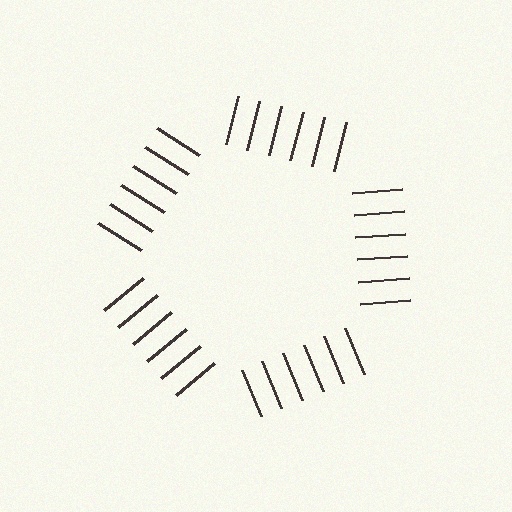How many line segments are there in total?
30 — 6 along each of the 5 edges.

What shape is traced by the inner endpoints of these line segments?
An illusory pentagon — the line segments terminate on its edges but no continuous stroke is drawn.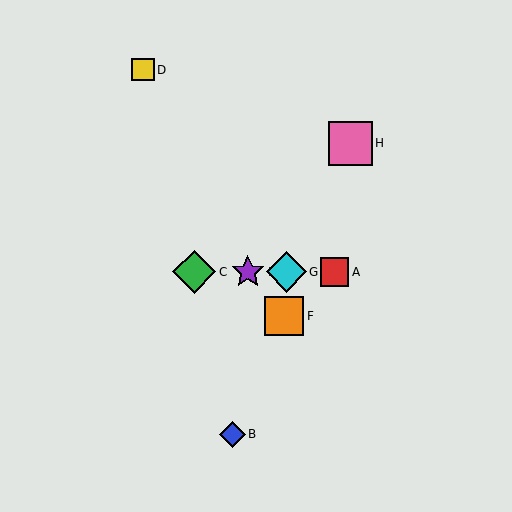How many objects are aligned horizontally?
4 objects (A, C, E, G) are aligned horizontally.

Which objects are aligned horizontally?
Objects A, C, E, G are aligned horizontally.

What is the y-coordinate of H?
Object H is at y≈143.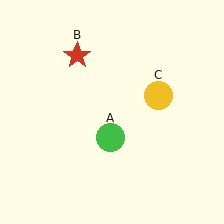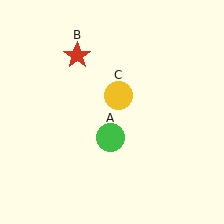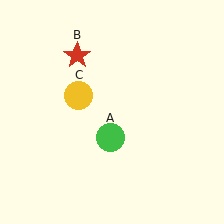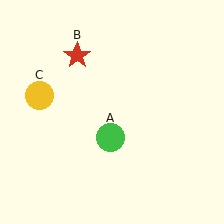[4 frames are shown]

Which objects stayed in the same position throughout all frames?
Green circle (object A) and red star (object B) remained stationary.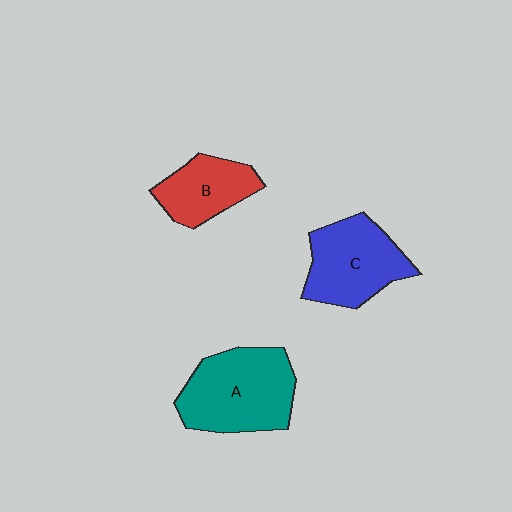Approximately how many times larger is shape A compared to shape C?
Approximately 1.2 times.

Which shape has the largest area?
Shape A (teal).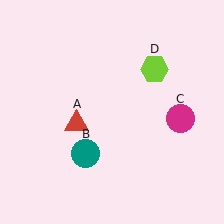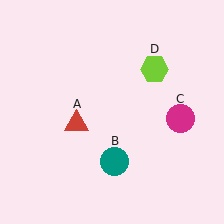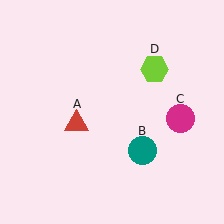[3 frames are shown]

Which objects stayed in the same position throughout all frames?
Red triangle (object A) and magenta circle (object C) and lime hexagon (object D) remained stationary.